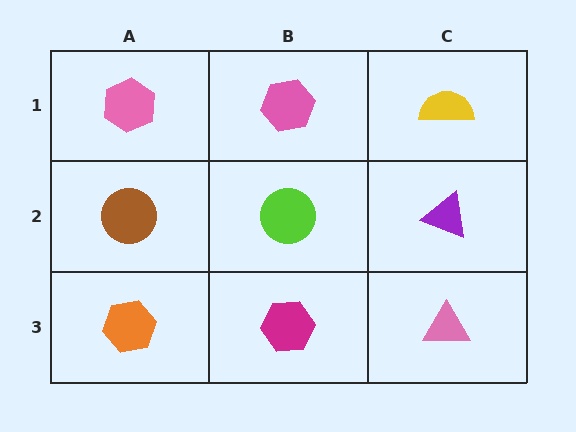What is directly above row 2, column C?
A yellow semicircle.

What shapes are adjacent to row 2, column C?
A yellow semicircle (row 1, column C), a pink triangle (row 3, column C), a lime circle (row 2, column B).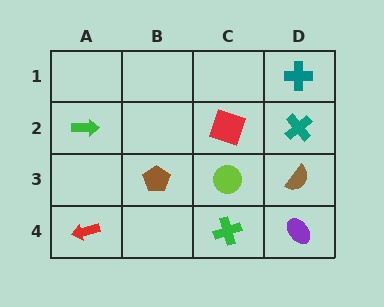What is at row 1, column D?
A teal cross.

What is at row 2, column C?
A red square.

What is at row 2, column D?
A teal cross.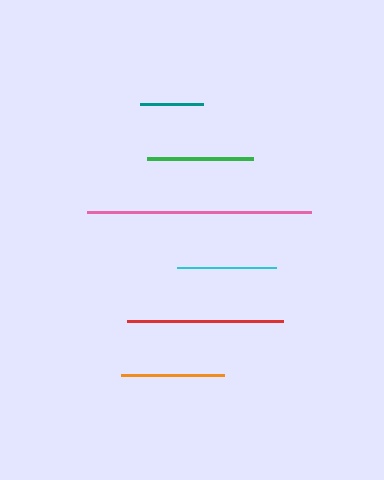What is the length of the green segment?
The green segment is approximately 107 pixels long.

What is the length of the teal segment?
The teal segment is approximately 63 pixels long.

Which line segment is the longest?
The pink line is the longest at approximately 224 pixels.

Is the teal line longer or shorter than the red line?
The red line is longer than the teal line.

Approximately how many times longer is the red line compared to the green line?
The red line is approximately 1.5 times the length of the green line.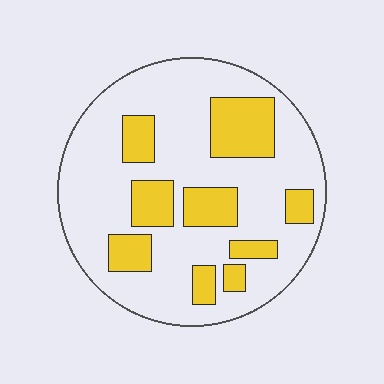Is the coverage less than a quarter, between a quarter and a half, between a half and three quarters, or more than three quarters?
Between a quarter and a half.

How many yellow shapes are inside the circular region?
9.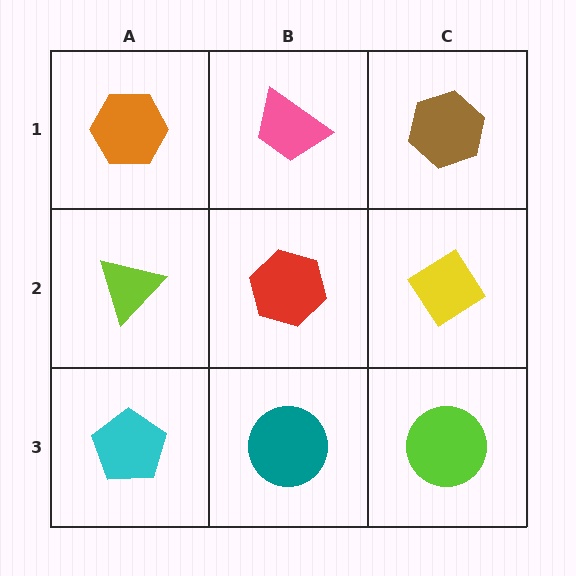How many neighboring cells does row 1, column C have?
2.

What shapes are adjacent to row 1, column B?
A red hexagon (row 2, column B), an orange hexagon (row 1, column A), a brown hexagon (row 1, column C).